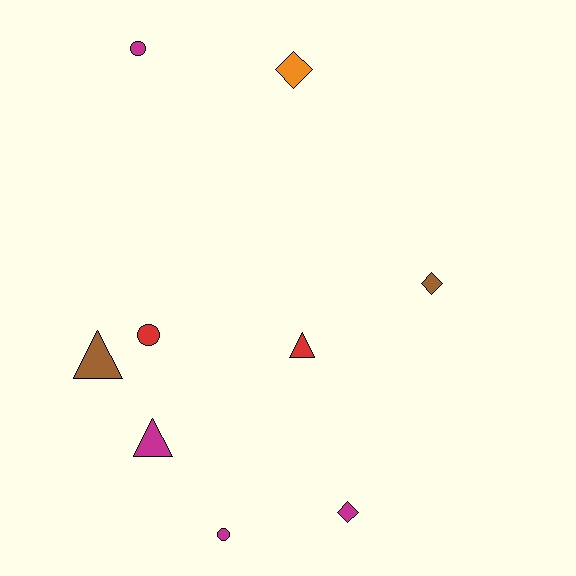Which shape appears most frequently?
Diamond, with 3 objects.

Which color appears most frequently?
Magenta, with 4 objects.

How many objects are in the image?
There are 9 objects.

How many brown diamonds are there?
There is 1 brown diamond.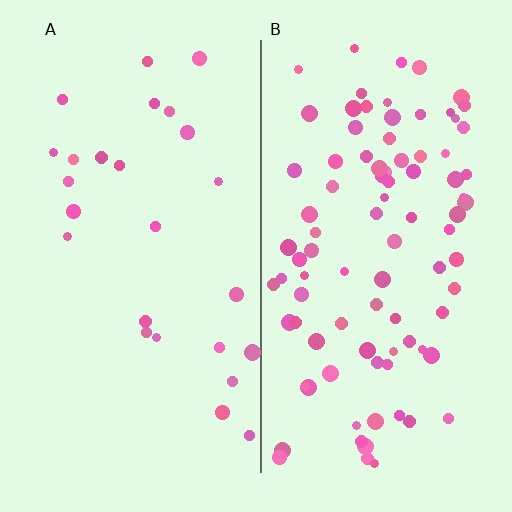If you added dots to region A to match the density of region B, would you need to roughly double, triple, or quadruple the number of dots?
Approximately quadruple.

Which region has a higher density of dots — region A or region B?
B (the right).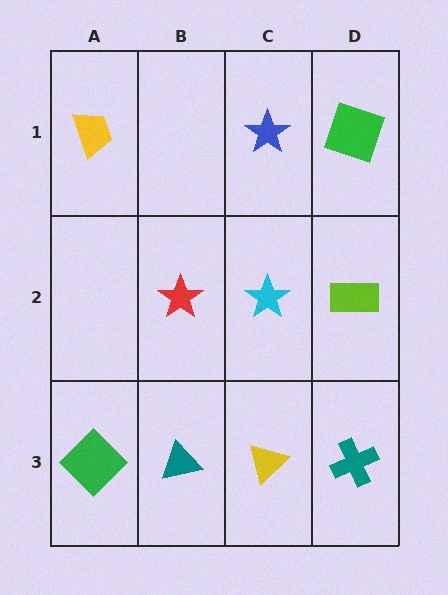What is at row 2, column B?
A red star.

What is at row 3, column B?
A teal triangle.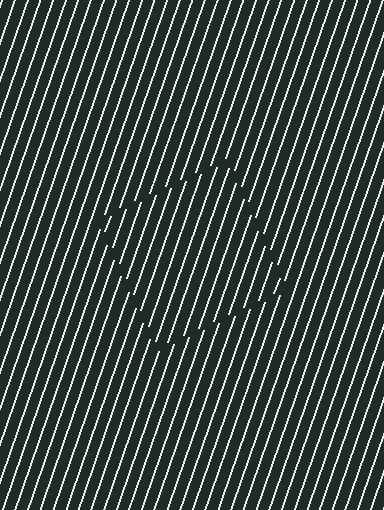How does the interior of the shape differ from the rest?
The interior of the shape contains the same grating, shifted by half a period — the contour is defined by the phase discontinuity where line-ends from the inner and outer gratings abut.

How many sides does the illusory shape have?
4 sides — the line-ends trace a square.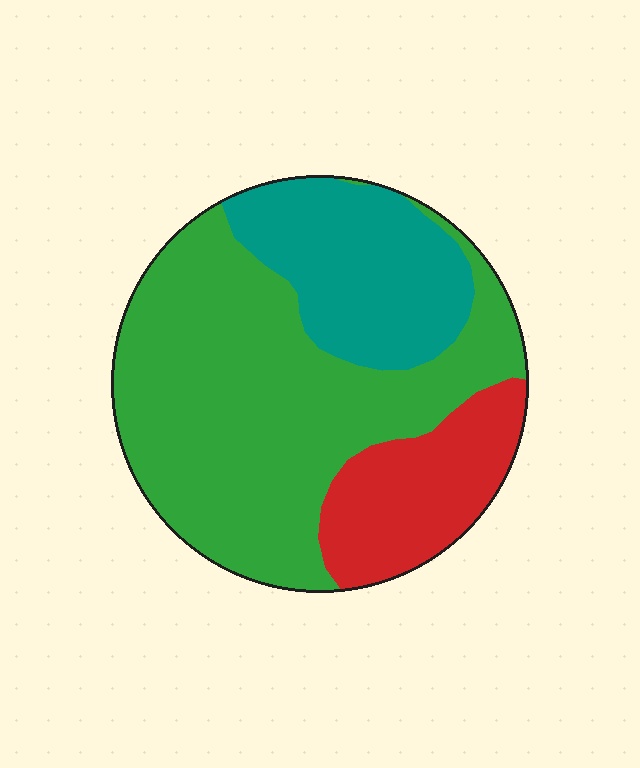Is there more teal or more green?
Green.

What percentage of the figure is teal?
Teal takes up less than a quarter of the figure.